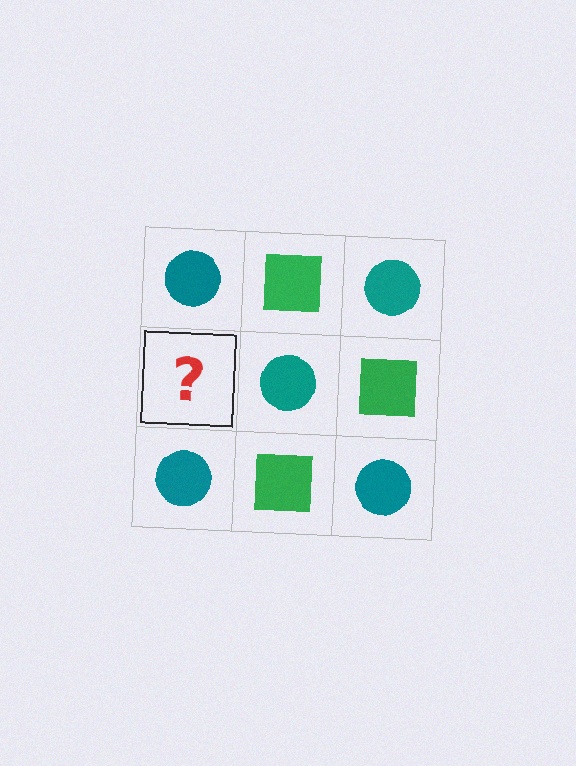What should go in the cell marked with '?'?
The missing cell should contain a green square.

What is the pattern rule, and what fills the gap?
The rule is that it alternates teal circle and green square in a checkerboard pattern. The gap should be filled with a green square.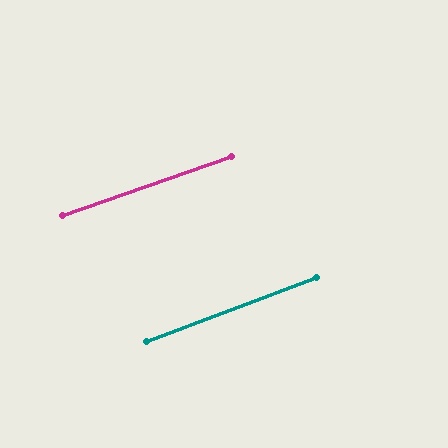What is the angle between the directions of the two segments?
Approximately 1 degree.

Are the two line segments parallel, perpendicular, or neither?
Parallel — their directions differ by only 1.2°.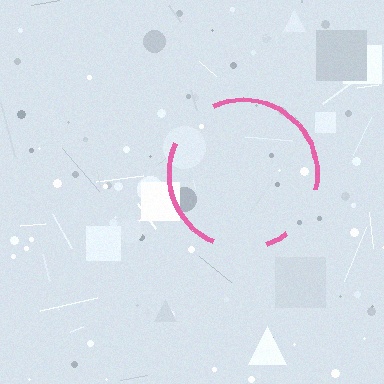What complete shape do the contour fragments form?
The contour fragments form a circle.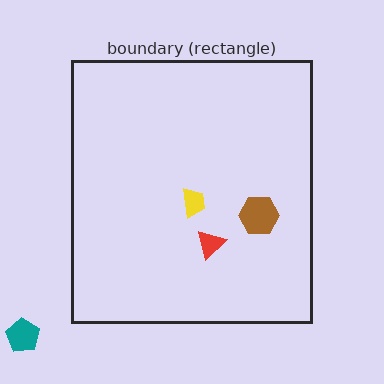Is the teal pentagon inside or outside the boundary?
Outside.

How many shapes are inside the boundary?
3 inside, 1 outside.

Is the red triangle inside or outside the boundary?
Inside.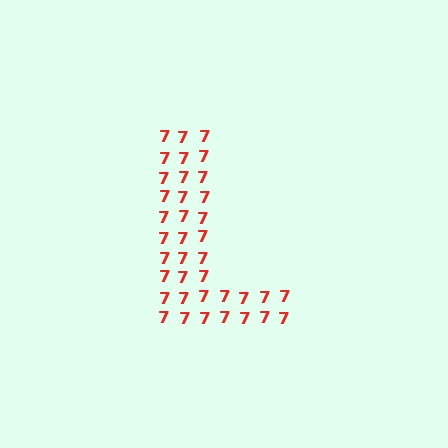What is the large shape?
The large shape is the letter L.